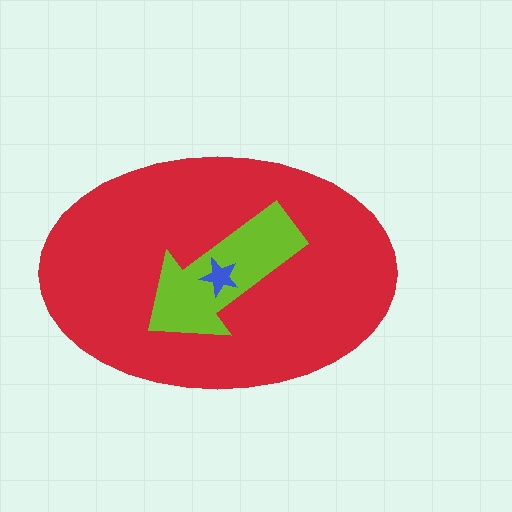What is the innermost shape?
The blue star.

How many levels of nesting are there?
3.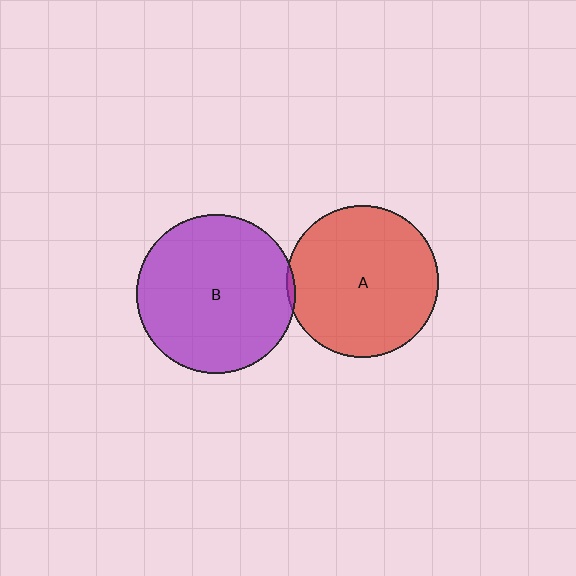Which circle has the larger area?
Circle B (purple).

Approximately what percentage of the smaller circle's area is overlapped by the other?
Approximately 5%.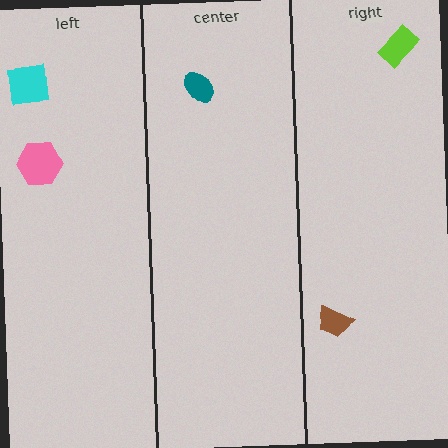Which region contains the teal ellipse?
The center region.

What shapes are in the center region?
The teal ellipse.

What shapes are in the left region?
The pink hexagon, the cyan square.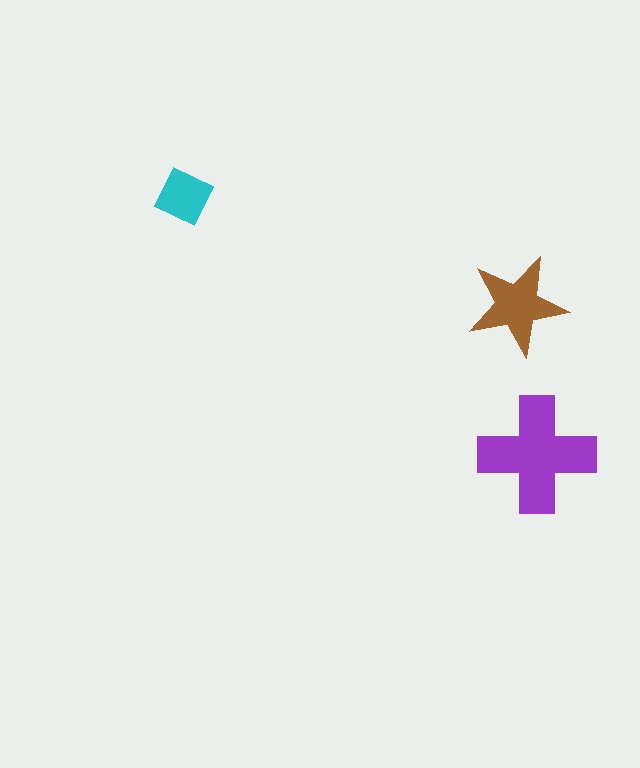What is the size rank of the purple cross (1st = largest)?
1st.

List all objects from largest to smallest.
The purple cross, the brown star, the cyan diamond.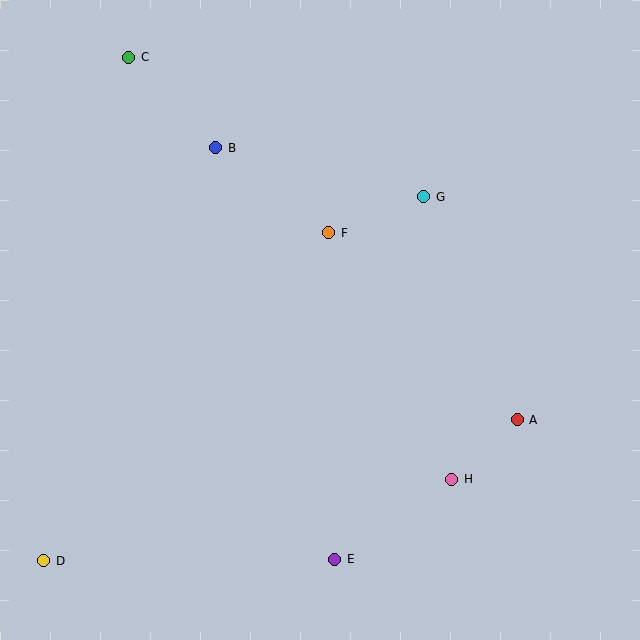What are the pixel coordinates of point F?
Point F is at (329, 233).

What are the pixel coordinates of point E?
Point E is at (335, 559).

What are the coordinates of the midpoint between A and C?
The midpoint between A and C is at (323, 239).